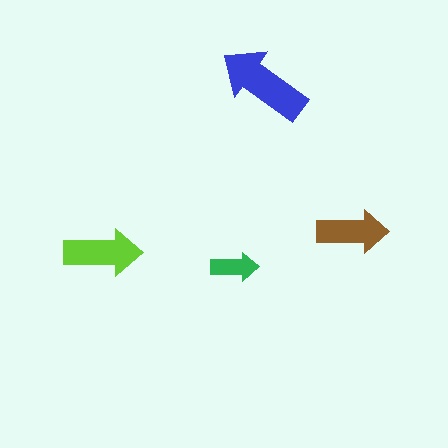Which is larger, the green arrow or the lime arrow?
The lime one.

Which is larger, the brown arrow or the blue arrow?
The blue one.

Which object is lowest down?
The green arrow is bottommost.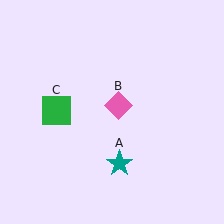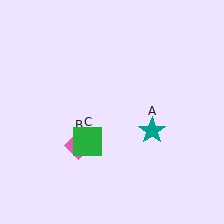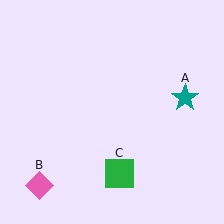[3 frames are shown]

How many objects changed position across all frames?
3 objects changed position: teal star (object A), pink diamond (object B), green square (object C).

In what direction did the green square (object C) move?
The green square (object C) moved down and to the right.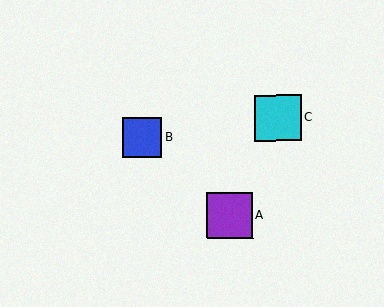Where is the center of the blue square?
The center of the blue square is at (142, 138).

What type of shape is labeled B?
Shape B is a blue square.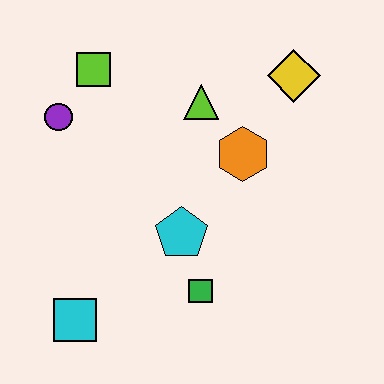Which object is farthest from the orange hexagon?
The cyan square is farthest from the orange hexagon.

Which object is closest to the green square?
The cyan pentagon is closest to the green square.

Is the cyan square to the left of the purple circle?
No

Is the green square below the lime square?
Yes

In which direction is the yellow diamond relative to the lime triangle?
The yellow diamond is to the right of the lime triangle.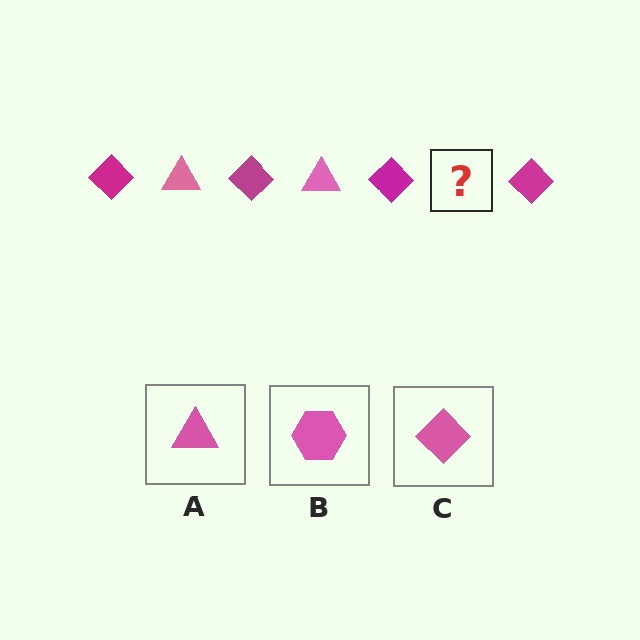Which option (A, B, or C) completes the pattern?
A.